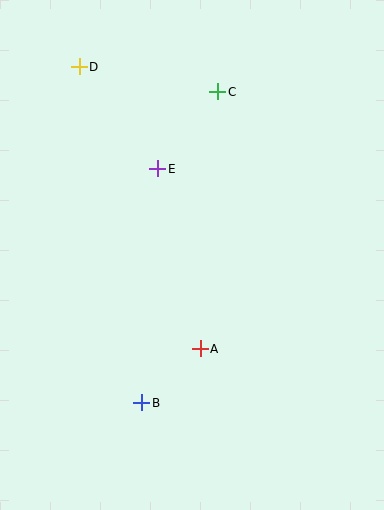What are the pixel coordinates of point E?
Point E is at (158, 169).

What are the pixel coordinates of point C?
Point C is at (218, 92).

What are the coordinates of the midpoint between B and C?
The midpoint between B and C is at (180, 247).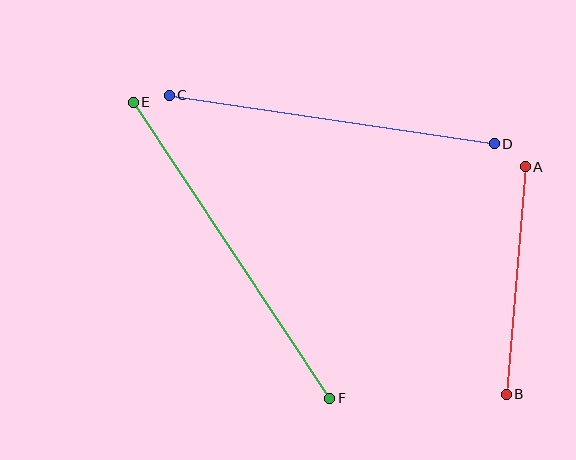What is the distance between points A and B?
The distance is approximately 228 pixels.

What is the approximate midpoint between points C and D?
The midpoint is at approximately (332, 119) pixels.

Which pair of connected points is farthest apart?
Points E and F are farthest apart.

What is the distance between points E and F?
The distance is approximately 356 pixels.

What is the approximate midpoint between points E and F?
The midpoint is at approximately (231, 250) pixels.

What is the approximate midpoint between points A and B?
The midpoint is at approximately (516, 280) pixels.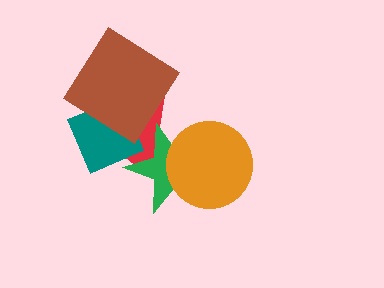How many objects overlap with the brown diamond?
2 objects overlap with the brown diamond.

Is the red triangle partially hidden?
Yes, it is partially covered by another shape.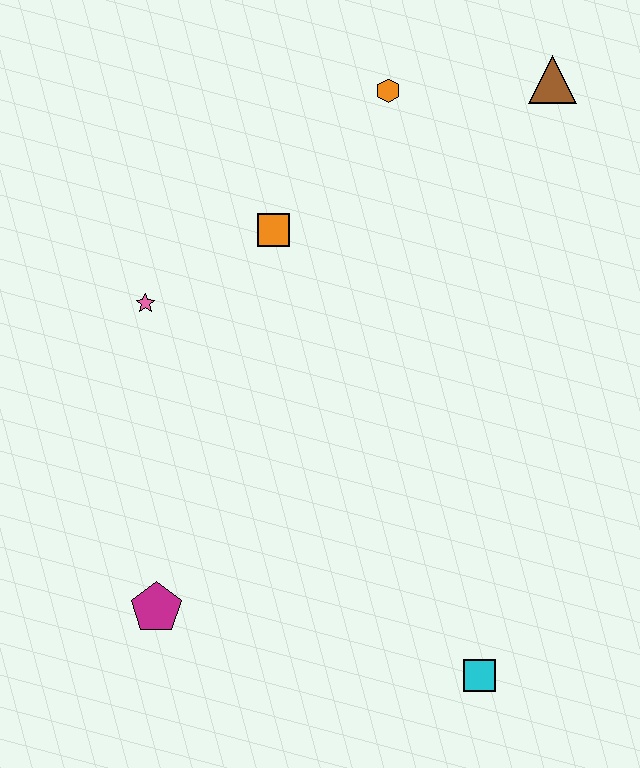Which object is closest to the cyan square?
The magenta pentagon is closest to the cyan square.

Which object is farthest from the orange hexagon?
The cyan square is farthest from the orange hexagon.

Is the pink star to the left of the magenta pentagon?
Yes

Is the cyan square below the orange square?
Yes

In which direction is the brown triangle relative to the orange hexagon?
The brown triangle is to the right of the orange hexagon.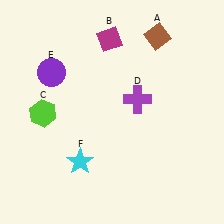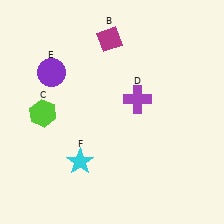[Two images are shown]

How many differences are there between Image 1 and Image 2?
There is 1 difference between the two images.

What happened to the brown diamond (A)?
The brown diamond (A) was removed in Image 2. It was in the top-right area of Image 1.